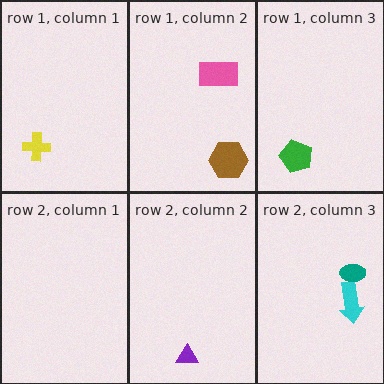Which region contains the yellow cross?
The row 1, column 1 region.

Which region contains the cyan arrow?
The row 2, column 3 region.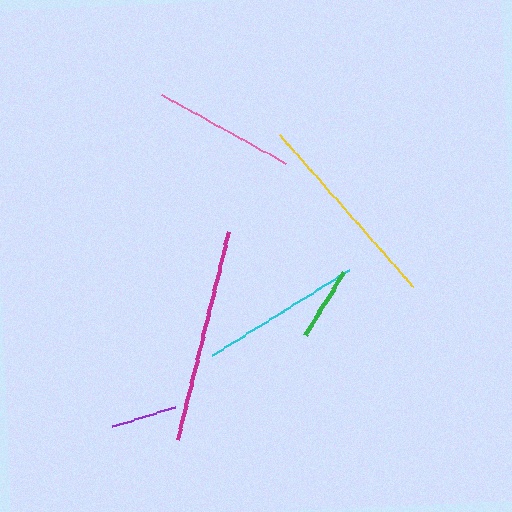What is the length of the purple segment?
The purple segment is approximately 65 pixels long.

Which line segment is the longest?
The magenta line is the longest at approximately 213 pixels.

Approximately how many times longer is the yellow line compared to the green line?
The yellow line is approximately 2.8 times the length of the green line.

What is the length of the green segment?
The green segment is approximately 73 pixels long.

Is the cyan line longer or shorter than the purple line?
The cyan line is longer than the purple line.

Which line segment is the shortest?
The purple line is the shortest at approximately 65 pixels.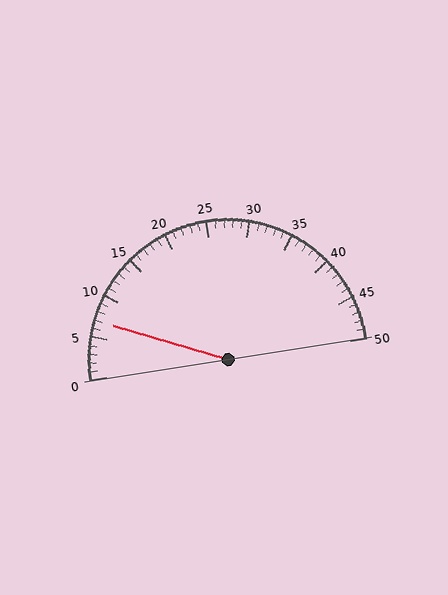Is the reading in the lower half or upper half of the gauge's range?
The reading is in the lower half of the range (0 to 50).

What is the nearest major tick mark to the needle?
The nearest major tick mark is 5.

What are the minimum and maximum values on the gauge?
The gauge ranges from 0 to 50.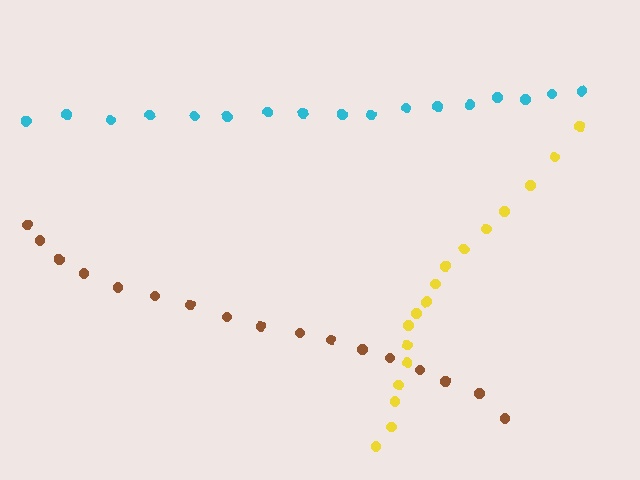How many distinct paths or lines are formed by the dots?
There are 3 distinct paths.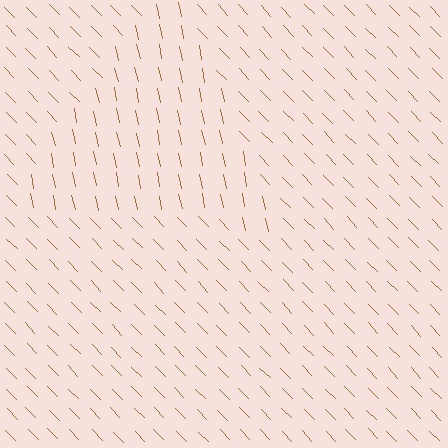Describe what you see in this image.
The image is filled with small brown line segments. A triangle region in the image has lines oriented differently from the surrounding lines, creating a visible texture boundary.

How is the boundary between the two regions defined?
The boundary is defined purely by a change in line orientation (approximately 33 degrees difference). All lines are the same color and thickness.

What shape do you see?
I see a triangle.